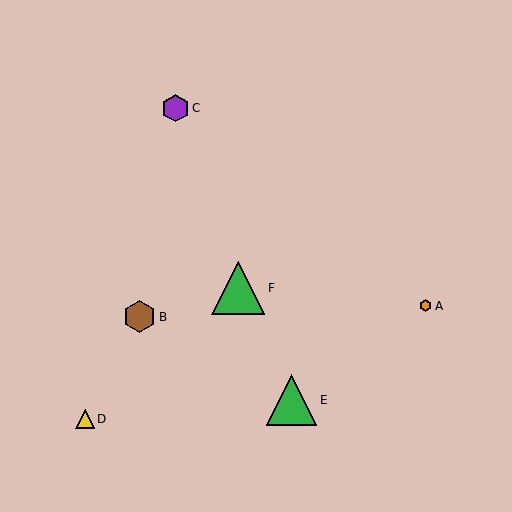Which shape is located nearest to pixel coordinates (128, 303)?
The brown hexagon (labeled B) at (140, 317) is nearest to that location.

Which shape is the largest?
The green triangle (labeled F) is the largest.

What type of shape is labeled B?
Shape B is a brown hexagon.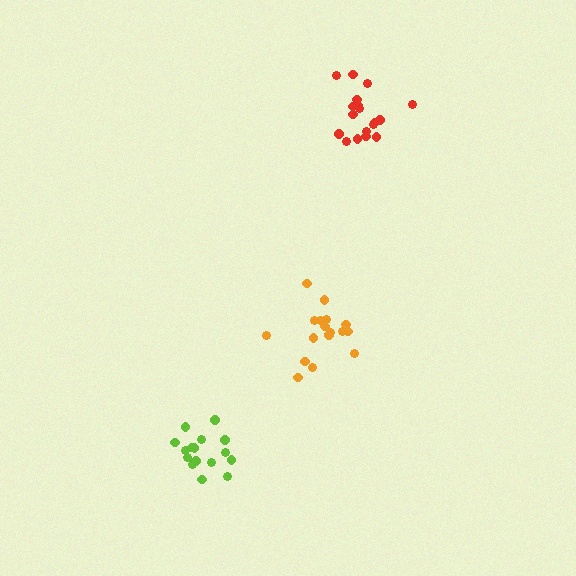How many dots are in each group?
Group 1: 17 dots, Group 2: 16 dots, Group 3: 18 dots (51 total).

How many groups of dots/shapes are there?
There are 3 groups.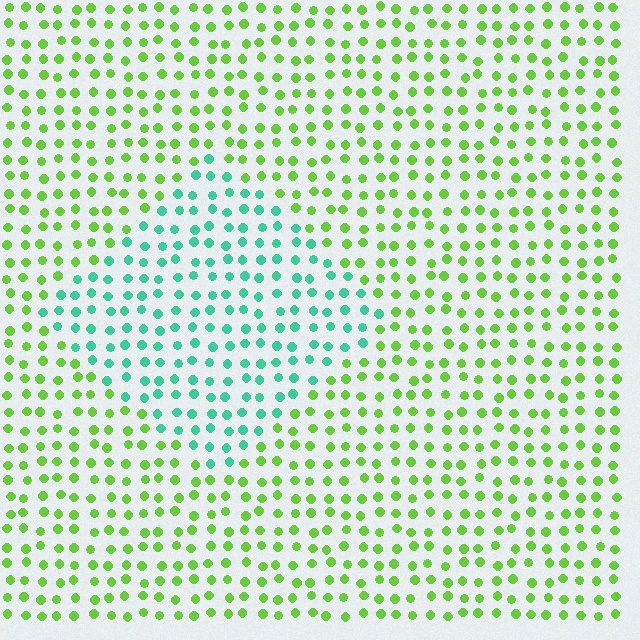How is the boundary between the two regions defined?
The boundary is defined purely by a slight shift in hue (about 58 degrees). Spacing, size, and orientation are identical on both sides.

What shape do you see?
I see a diamond.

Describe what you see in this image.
The image is filled with small lime elements in a uniform arrangement. A diamond-shaped region is visible where the elements are tinted to a slightly different hue, forming a subtle color boundary.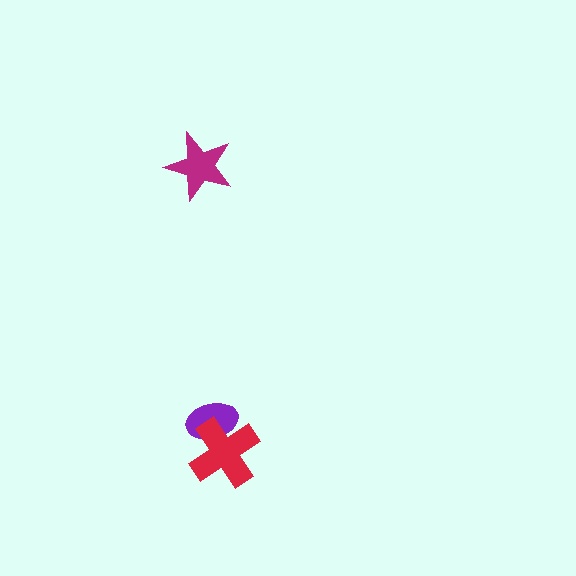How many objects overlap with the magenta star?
0 objects overlap with the magenta star.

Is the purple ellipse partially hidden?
Yes, it is partially covered by another shape.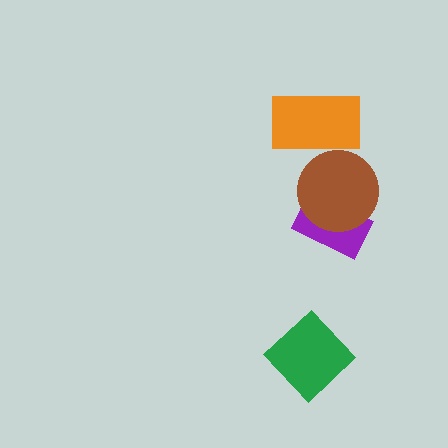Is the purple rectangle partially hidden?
Yes, it is partially covered by another shape.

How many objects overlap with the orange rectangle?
1 object overlaps with the orange rectangle.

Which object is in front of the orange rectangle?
The brown circle is in front of the orange rectangle.